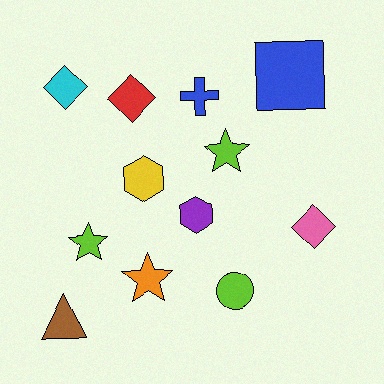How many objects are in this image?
There are 12 objects.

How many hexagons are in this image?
There are 2 hexagons.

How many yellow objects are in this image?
There is 1 yellow object.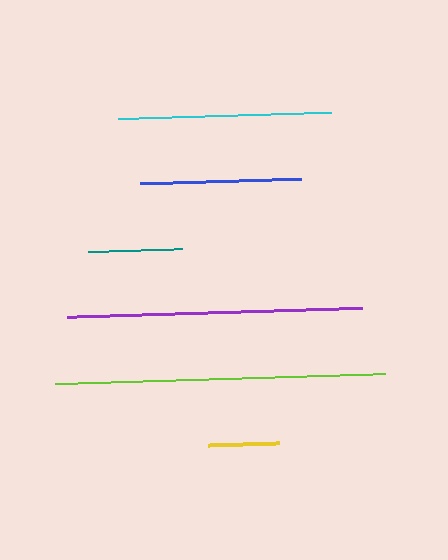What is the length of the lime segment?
The lime segment is approximately 330 pixels long.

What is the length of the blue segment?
The blue segment is approximately 161 pixels long.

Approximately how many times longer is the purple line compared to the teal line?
The purple line is approximately 3.1 times the length of the teal line.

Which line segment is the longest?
The lime line is the longest at approximately 330 pixels.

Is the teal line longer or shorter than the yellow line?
The teal line is longer than the yellow line.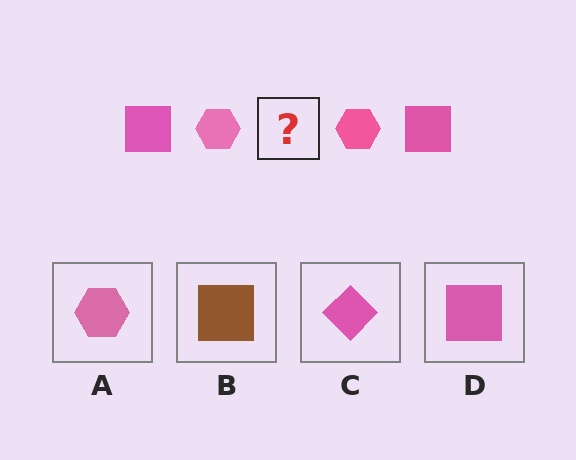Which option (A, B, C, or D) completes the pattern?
D.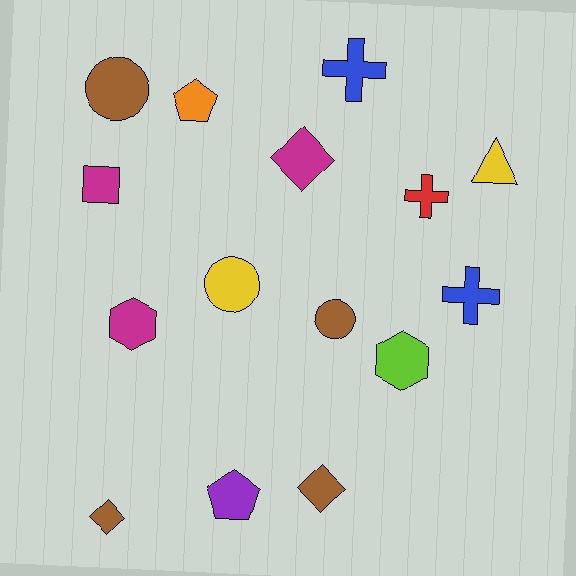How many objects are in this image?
There are 15 objects.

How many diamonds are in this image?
There are 3 diamonds.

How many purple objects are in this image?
There is 1 purple object.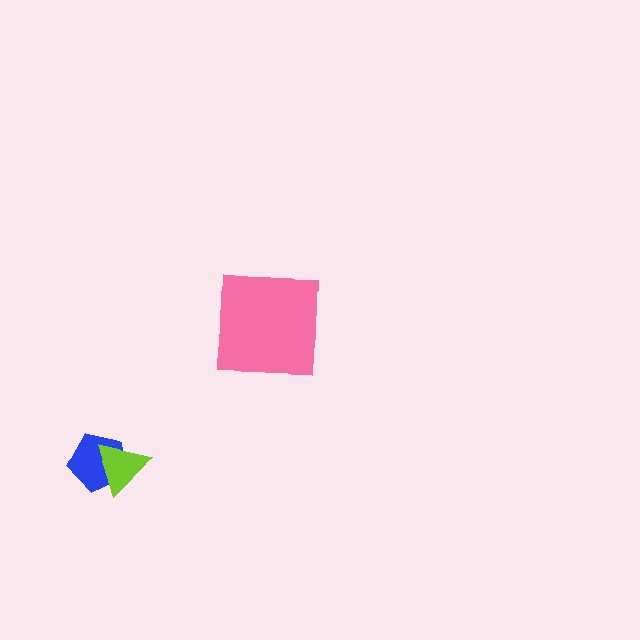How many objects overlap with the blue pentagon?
1 object overlaps with the blue pentagon.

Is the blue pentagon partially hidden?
Yes, it is partially covered by another shape.